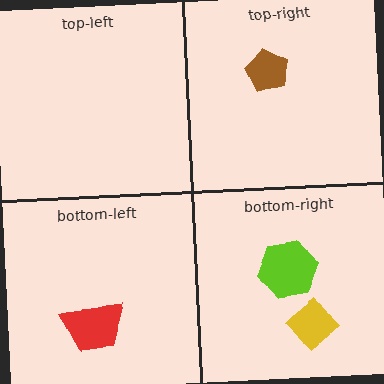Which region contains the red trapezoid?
The bottom-left region.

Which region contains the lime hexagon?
The bottom-right region.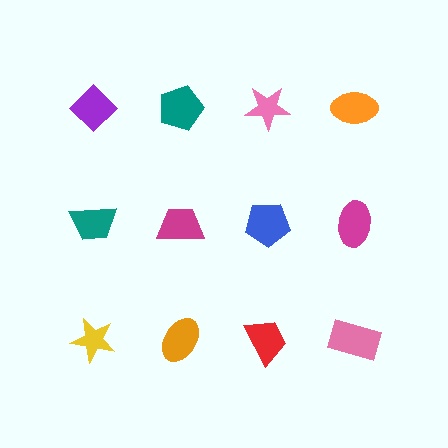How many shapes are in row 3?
4 shapes.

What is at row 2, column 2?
A magenta trapezoid.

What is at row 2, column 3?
A blue pentagon.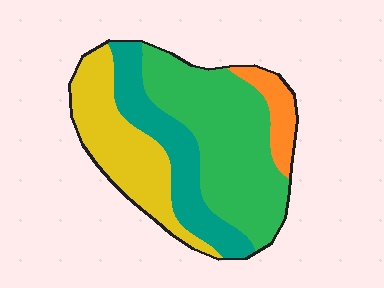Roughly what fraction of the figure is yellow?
Yellow covers roughly 25% of the figure.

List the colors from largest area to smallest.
From largest to smallest: green, yellow, teal, orange.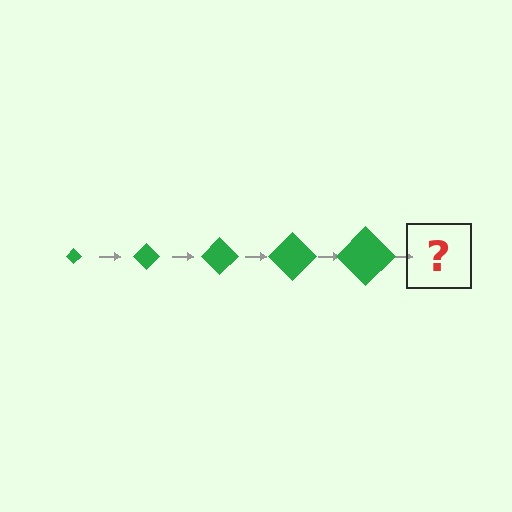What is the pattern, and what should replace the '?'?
The pattern is that the diamond gets progressively larger each step. The '?' should be a green diamond, larger than the previous one.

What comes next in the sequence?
The next element should be a green diamond, larger than the previous one.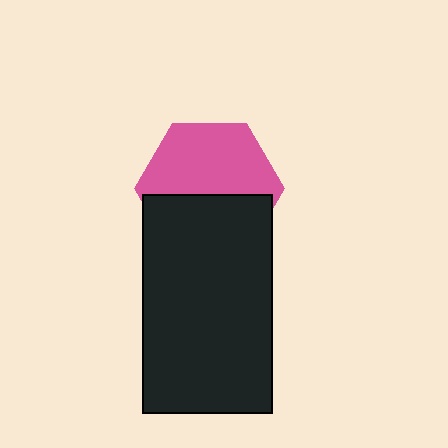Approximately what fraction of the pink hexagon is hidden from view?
Roughly 44% of the pink hexagon is hidden behind the black rectangle.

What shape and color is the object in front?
The object in front is a black rectangle.